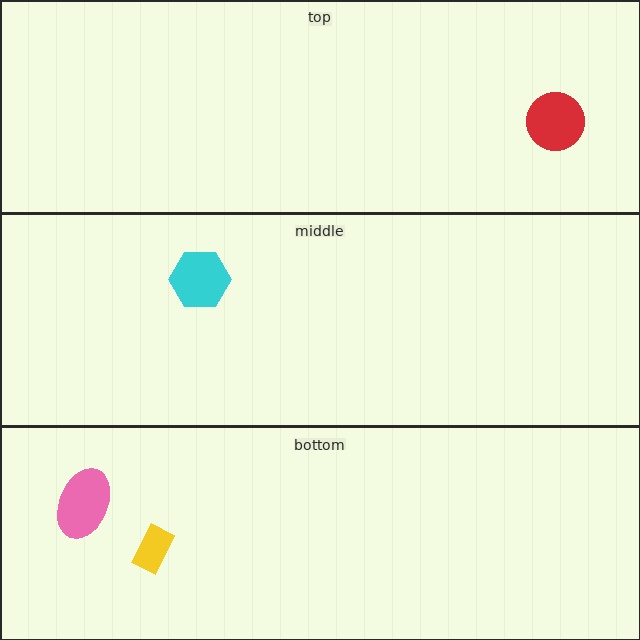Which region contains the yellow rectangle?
The bottom region.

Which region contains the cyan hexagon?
The middle region.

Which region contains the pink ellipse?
The bottom region.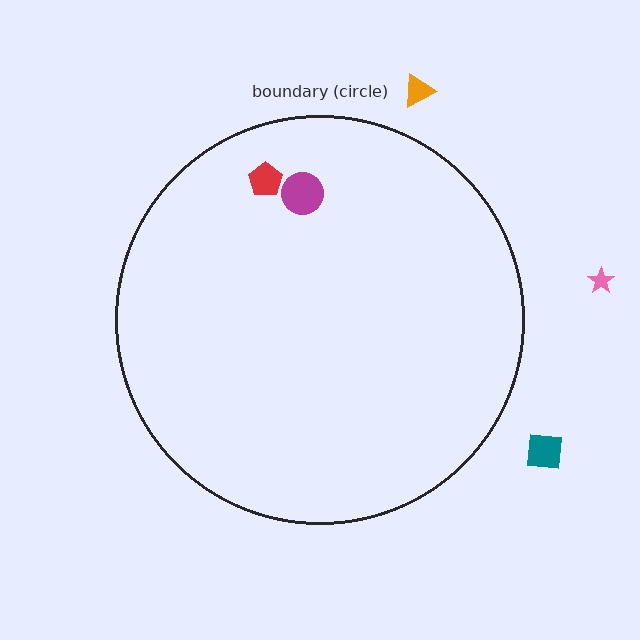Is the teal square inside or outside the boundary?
Outside.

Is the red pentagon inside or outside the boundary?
Inside.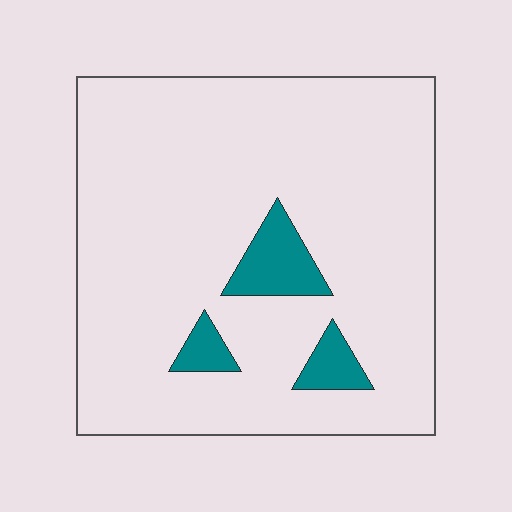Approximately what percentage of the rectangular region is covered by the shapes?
Approximately 10%.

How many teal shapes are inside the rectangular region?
3.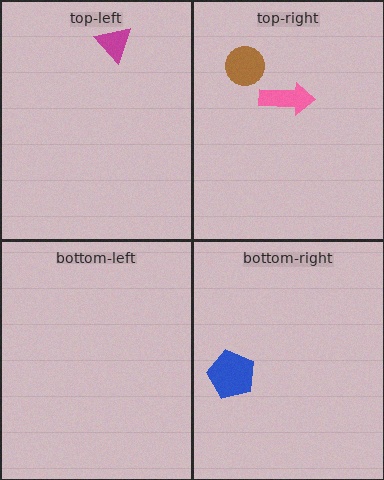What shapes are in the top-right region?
The pink arrow, the brown circle.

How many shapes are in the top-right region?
2.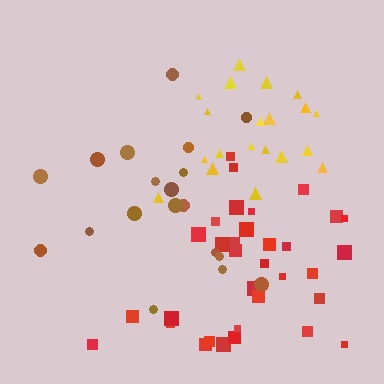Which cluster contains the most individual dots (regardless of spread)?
Red (33).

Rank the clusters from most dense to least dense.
yellow, red, brown.